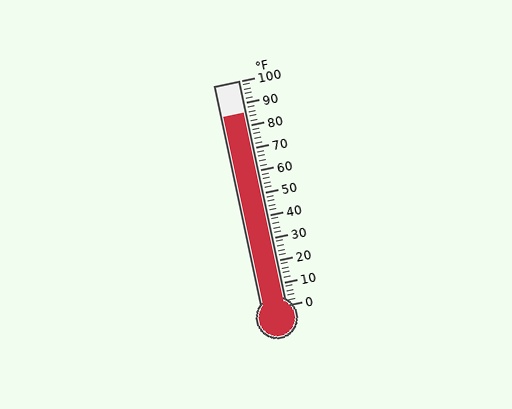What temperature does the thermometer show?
The thermometer shows approximately 86°F.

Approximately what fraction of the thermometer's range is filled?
The thermometer is filled to approximately 85% of its range.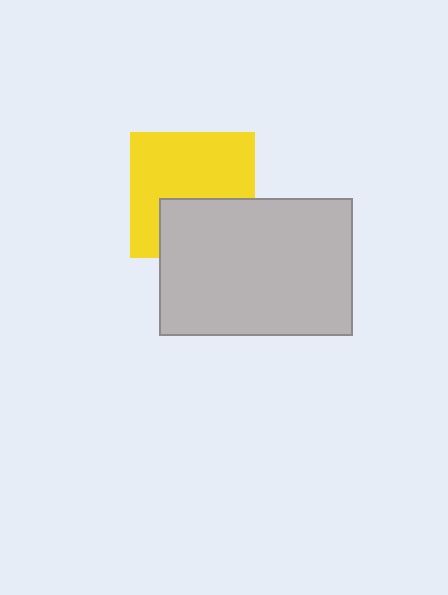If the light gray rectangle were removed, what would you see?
You would see the complete yellow square.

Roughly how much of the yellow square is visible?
About half of it is visible (roughly 64%).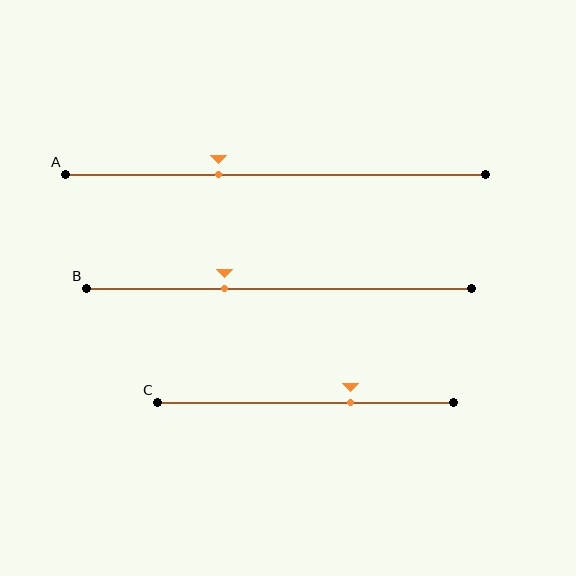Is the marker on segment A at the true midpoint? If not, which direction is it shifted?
No, the marker on segment A is shifted to the left by about 14% of the segment length.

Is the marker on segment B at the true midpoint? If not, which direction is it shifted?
No, the marker on segment B is shifted to the left by about 14% of the segment length.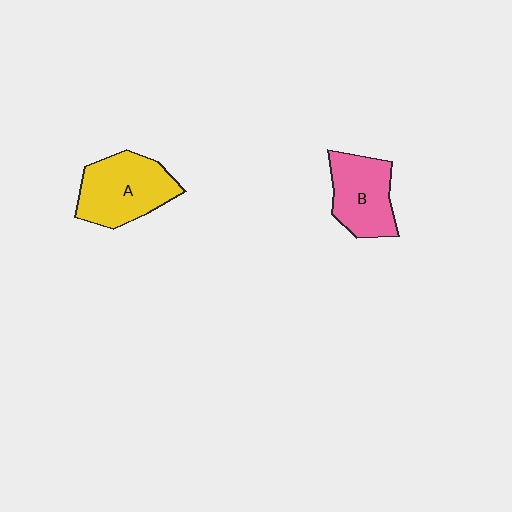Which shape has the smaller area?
Shape B (pink).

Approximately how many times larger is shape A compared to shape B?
Approximately 1.2 times.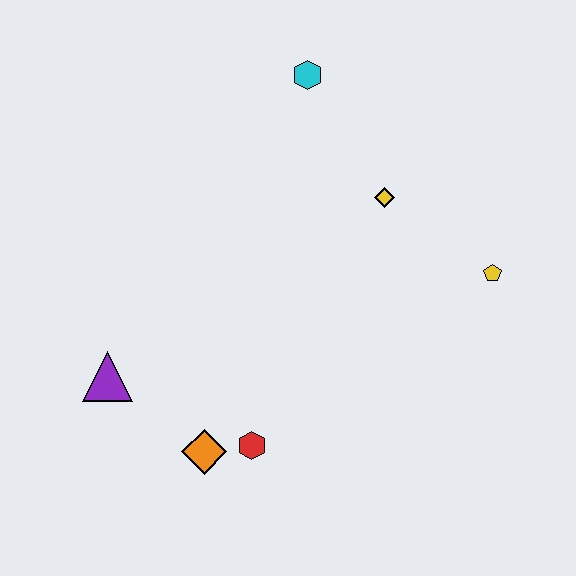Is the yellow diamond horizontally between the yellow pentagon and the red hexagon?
Yes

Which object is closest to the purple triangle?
The orange diamond is closest to the purple triangle.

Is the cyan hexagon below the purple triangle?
No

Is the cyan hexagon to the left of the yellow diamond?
Yes